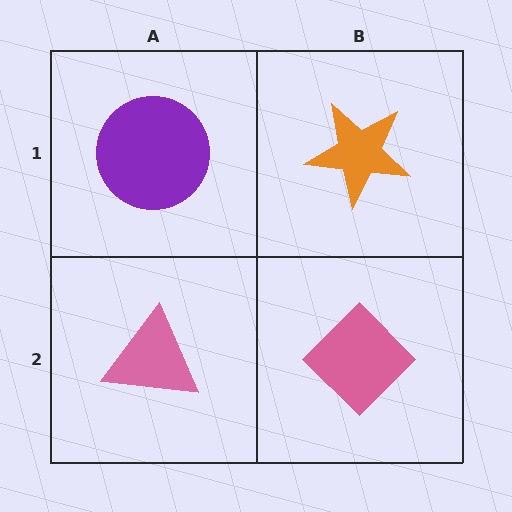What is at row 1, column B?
An orange star.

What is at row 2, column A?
A pink triangle.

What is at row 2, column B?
A pink diamond.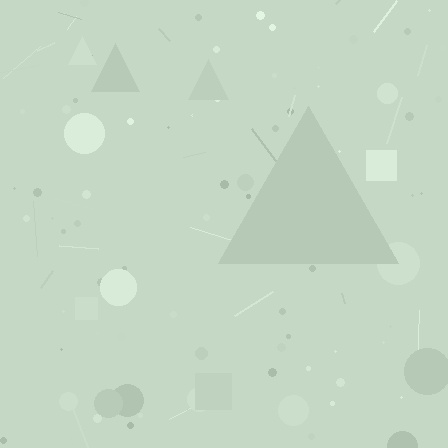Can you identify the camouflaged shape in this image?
The camouflaged shape is a triangle.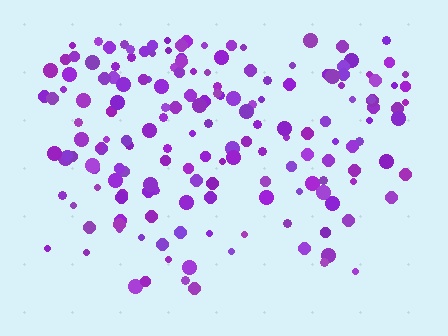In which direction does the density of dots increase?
From bottom to top, with the top side densest.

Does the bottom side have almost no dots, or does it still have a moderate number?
Still a moderate number, just noticeably fewer than the top.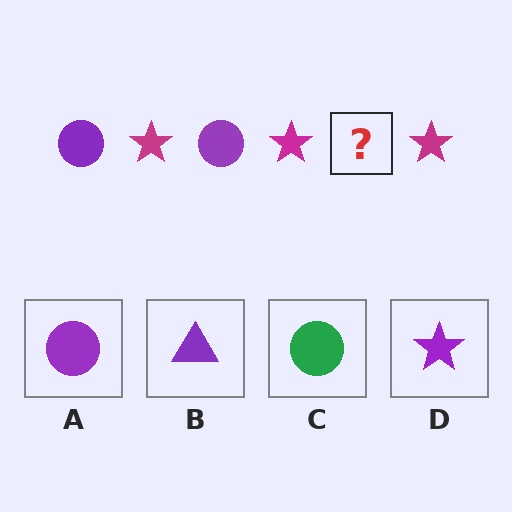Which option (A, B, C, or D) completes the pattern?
A.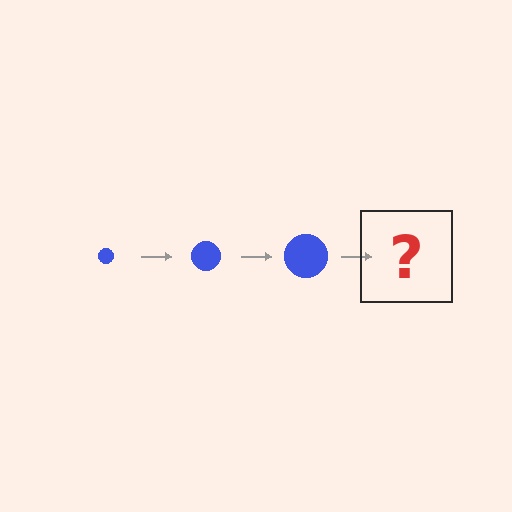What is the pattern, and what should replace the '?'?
The pattern is that the circle gets progressively larger each step. The '?' should be a blue circle, larger than the previous one.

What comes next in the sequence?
The next element should be a blue circle, larger than the previous one.